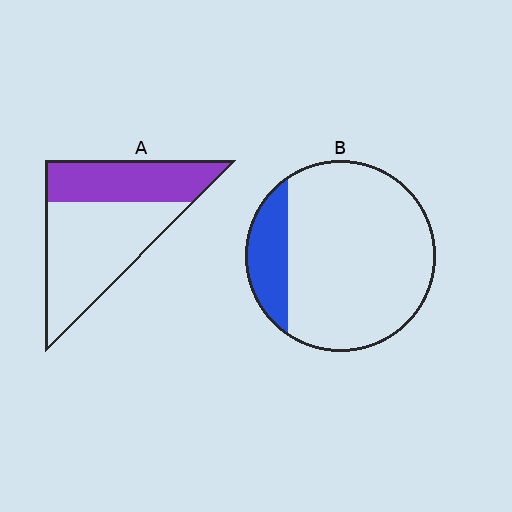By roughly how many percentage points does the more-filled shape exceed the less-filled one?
By roughly 20 percentage points (A over B).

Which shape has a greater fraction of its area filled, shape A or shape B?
Shape A.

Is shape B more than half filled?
No.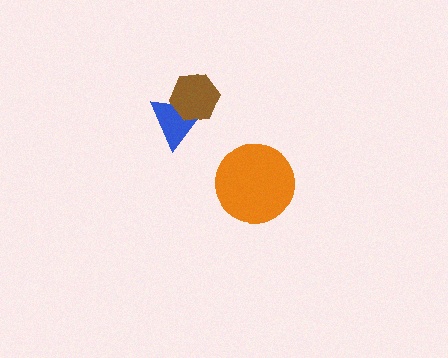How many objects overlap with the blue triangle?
1 object overlaps with the blue triangle.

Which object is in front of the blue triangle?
The brown hexagon is in front of the blue triangle.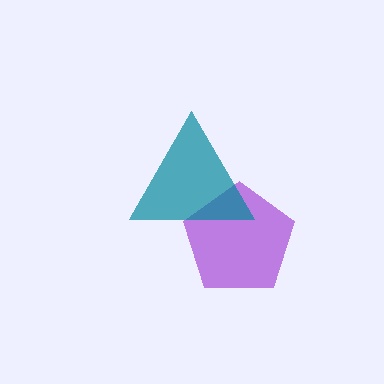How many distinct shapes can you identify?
There are 2 distinct shapes: a purple pentagon, a teal triangle.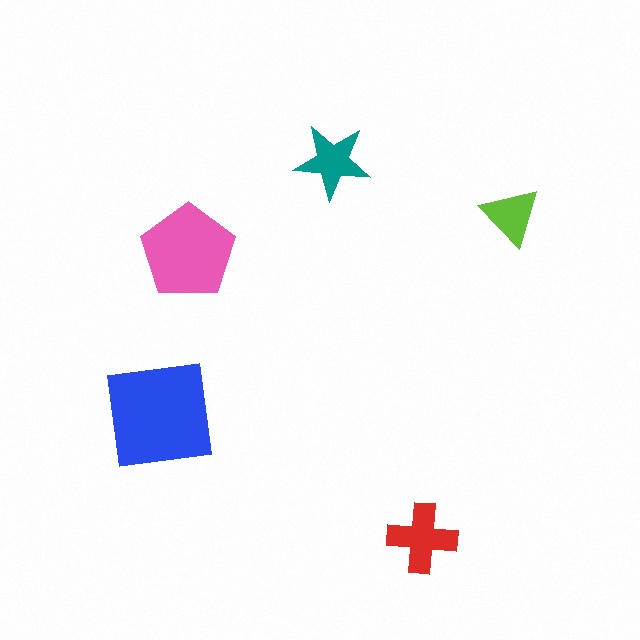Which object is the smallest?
The lime triangle.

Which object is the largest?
The blue square.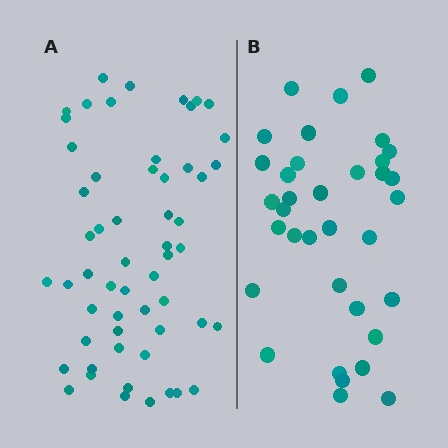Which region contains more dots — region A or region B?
Region A (the left region) has more dots.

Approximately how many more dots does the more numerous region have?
Region A has approximately 20 more dots than region B.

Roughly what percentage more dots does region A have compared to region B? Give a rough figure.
About 60% more.